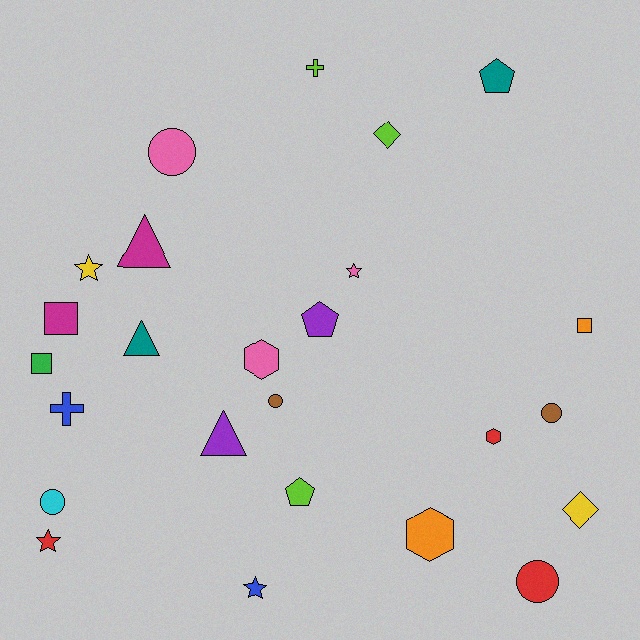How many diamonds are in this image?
There are 2 diamonds.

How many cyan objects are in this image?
There is 1 cyan object.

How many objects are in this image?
There are 25 objects.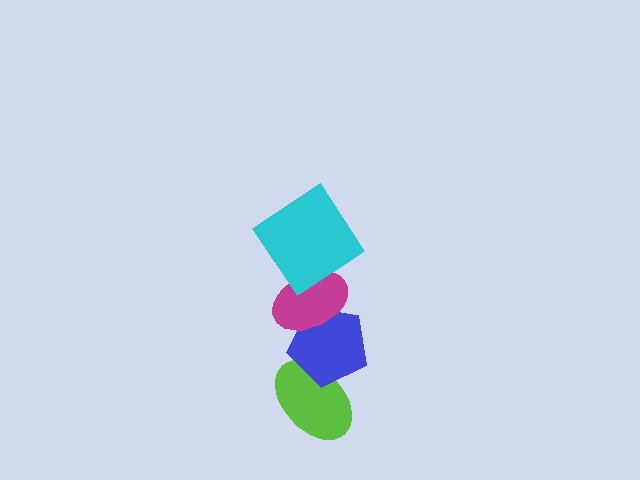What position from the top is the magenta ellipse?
The magenta ellipse is 2nd from the top.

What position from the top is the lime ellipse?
The lime ellipse is 4th from the top.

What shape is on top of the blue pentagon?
The magenta ellipse is on top of the blue pentagon.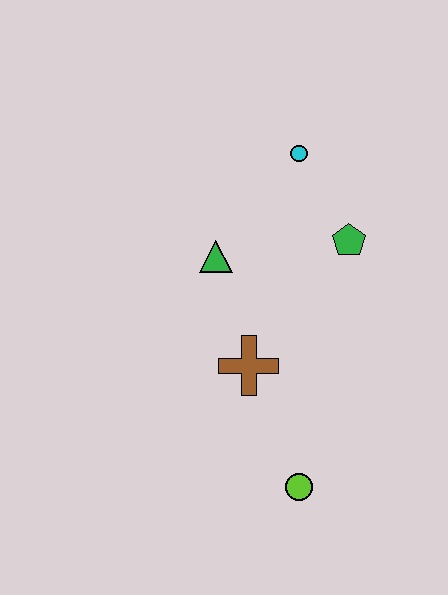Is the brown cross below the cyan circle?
Yes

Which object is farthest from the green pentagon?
The lime circle is farthest from the green pentagon.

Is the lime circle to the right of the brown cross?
Yes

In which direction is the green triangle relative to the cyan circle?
The green triangle is below the cyan circle.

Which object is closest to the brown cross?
The green triangle is closest to the brown cross.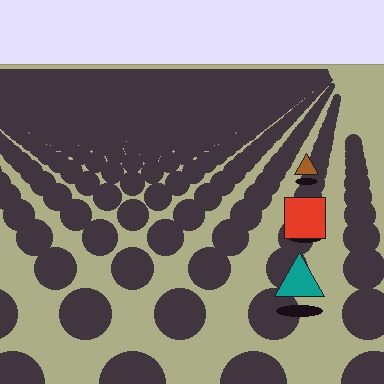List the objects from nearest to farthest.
From nearest to farthest: the teal triangle, the red square, the brown triangle.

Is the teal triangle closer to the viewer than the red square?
Yes. The teal triangle is closer — you can tell from the texture gradient: the ground texture is coarser near it.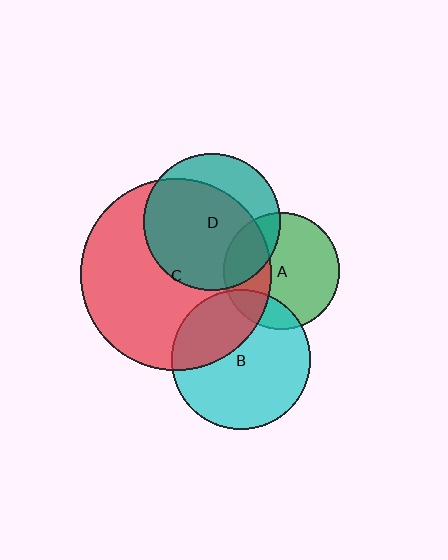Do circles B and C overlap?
Yes.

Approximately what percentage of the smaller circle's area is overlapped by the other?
Approximately 35%.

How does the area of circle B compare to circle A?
Approximately 1.4 times.